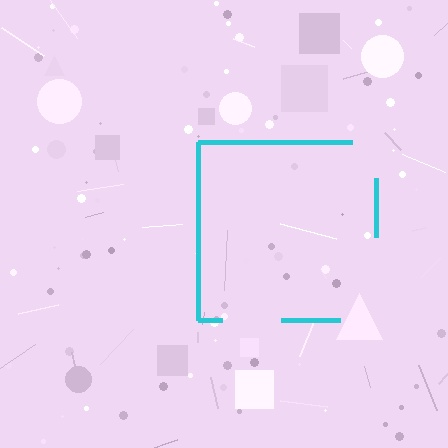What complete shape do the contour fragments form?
The contour fragments form a square.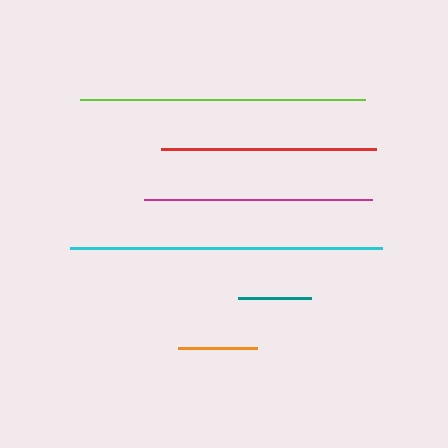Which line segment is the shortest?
The teal line is the shortest at approximately 72 pixels.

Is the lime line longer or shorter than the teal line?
The lime line is longer than the teal line.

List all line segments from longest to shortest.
From longest to shortest: cyan, lime, magenta, red, orange, teal.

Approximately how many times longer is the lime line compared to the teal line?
The lime line is approximately 3.9 times the length of the teal line.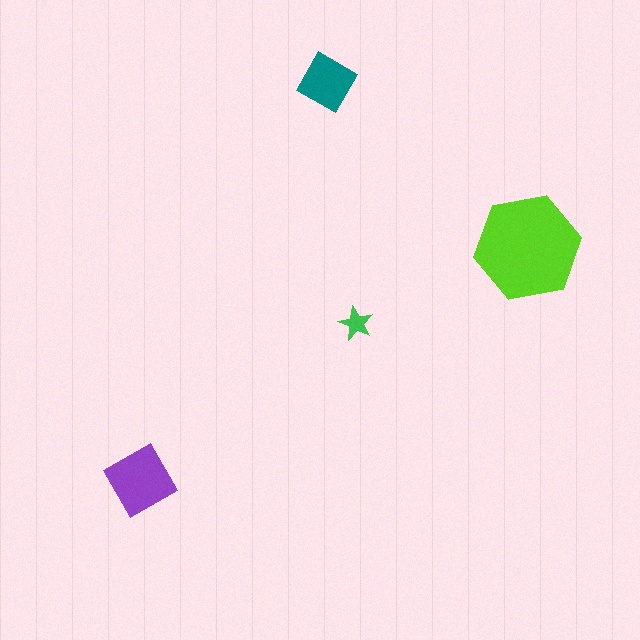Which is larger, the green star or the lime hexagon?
The lime hexagon.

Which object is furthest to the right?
The lime hexagon is rightmost.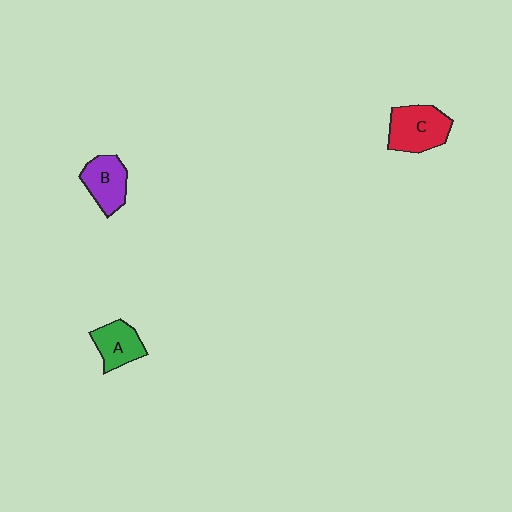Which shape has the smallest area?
Shape A (green).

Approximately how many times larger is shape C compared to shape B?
Approximately 1.3 times.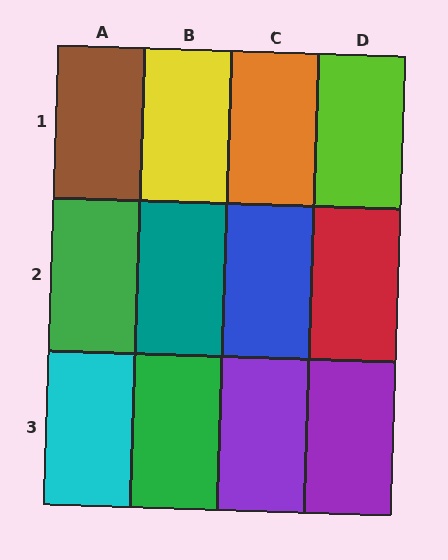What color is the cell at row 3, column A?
Cyan.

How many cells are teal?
1 cell is teal.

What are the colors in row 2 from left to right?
Green, teal, blue, red.